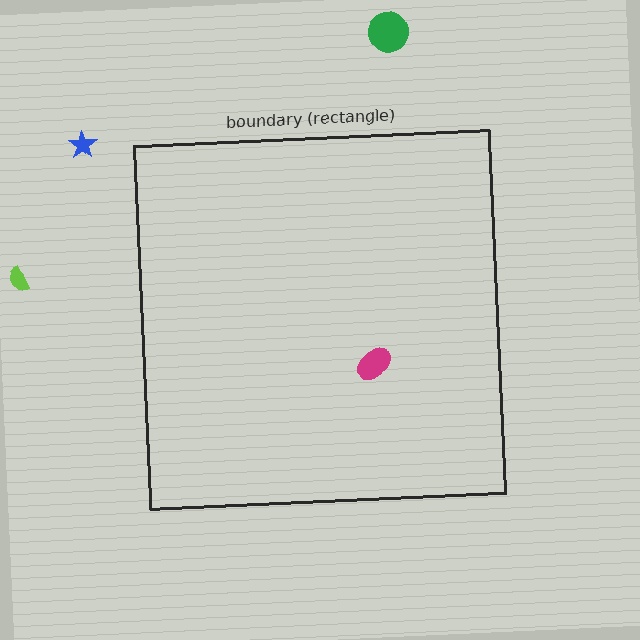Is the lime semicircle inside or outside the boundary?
Outside.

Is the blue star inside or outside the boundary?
Outside.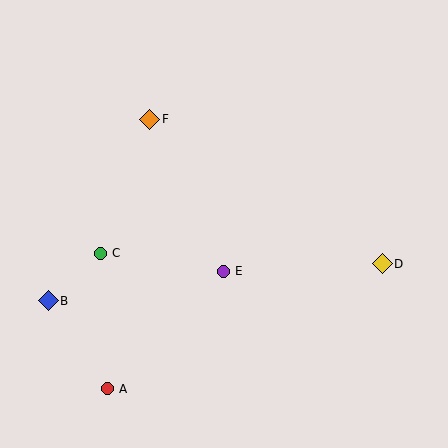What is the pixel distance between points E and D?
The distance between E and D is 159 pixels.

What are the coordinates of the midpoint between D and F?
The midpoint between D and F is at (266, 191).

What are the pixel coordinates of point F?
Point F is at (150, 119).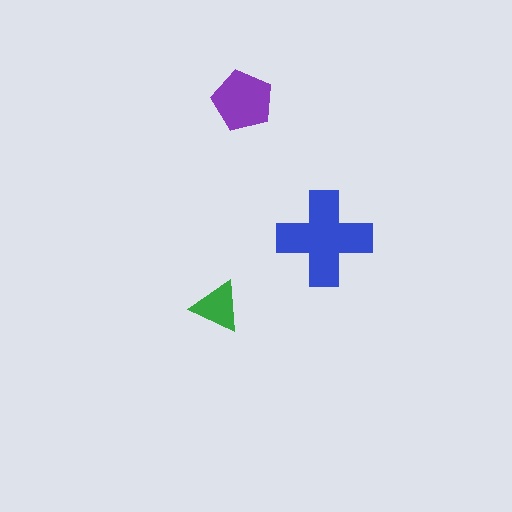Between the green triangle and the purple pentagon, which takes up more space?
The purple pentagon.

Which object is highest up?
The purple pentagon is topmost.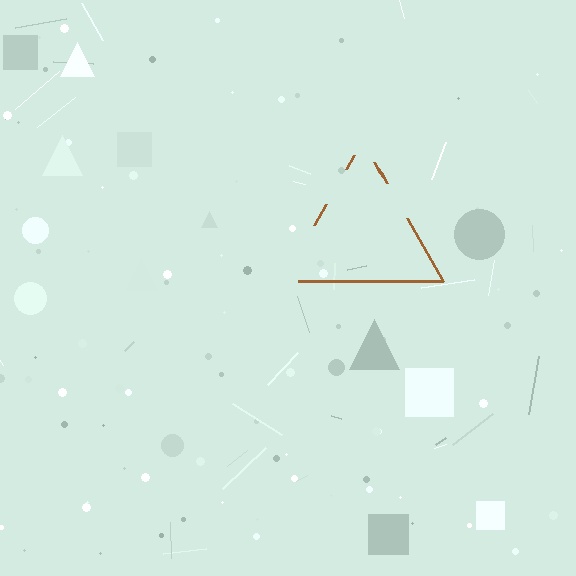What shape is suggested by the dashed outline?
The dashed outline suggests a triangle.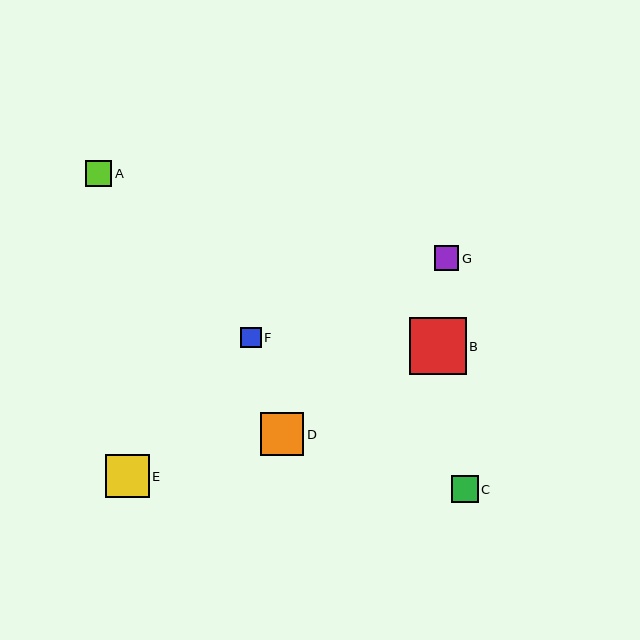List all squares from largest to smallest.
From largest to smallest: B, E, D, C, A, G, F.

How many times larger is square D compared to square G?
Square D is approximately 1.7 times the size of square G.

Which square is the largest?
Square B is the largest with a size of approximately 57 pixels.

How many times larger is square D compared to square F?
Square D is approximately 2.1 times the size of square F.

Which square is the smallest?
Square F is the smallest with a size of approximately 21 pixels.